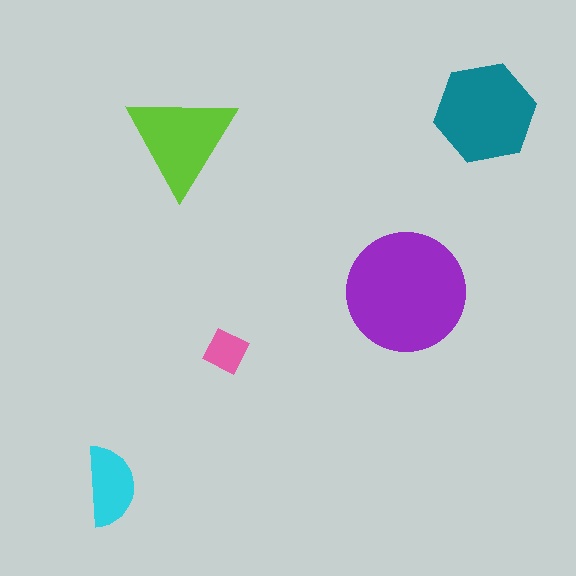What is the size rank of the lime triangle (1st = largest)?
3rd.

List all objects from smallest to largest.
The pink diamond, the cyan semicircle, the lime triangle, the teal hexagon, the purple circle.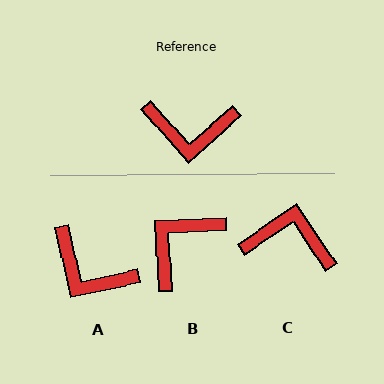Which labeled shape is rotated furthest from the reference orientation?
C, about 172 degrees away.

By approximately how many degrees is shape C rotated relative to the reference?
Approximately 172 degrees counter-clockwise.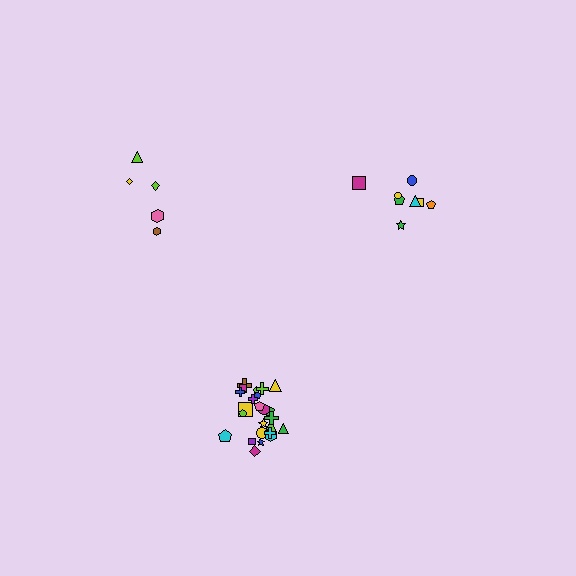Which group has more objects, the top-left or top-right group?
The top-right group.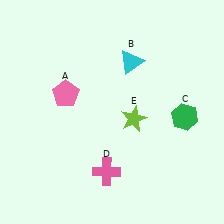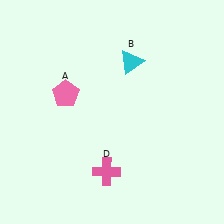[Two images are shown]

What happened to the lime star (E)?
The lime star (E) was removed in Image 2. It was in the bottom-right area of Image 1.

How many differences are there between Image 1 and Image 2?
There are 2 differences between the two images.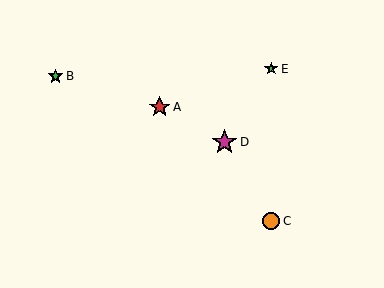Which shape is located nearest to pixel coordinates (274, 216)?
The orange circle (labeled C) at (271, 221) is nearest to that location.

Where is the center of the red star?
The center of the red star is at (160, 107).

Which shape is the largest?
The magenta star (labeled D) is the largest.